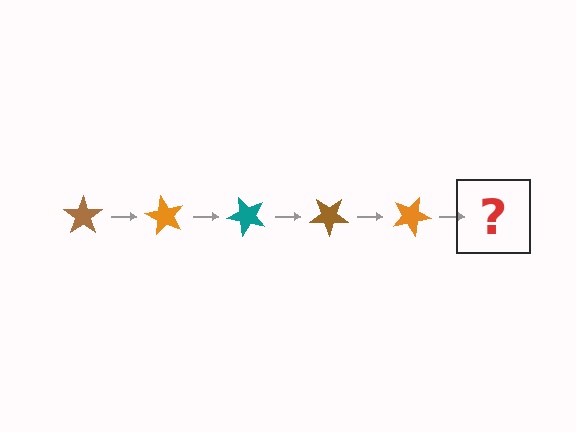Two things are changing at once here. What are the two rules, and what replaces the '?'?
The two rules are that it rotates 60 degrees each step and the color cycles through brown, orange, and teal. The '?' should be a teal star, rotated 300 degrees from the start.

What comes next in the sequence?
The next element should be a teal star, rotated 300 degrees from the start.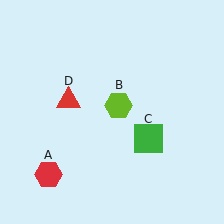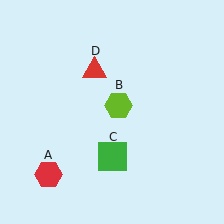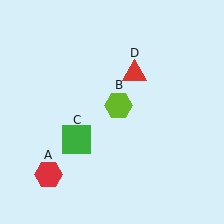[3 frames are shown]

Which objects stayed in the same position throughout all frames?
Red hexagon (object A) and lime hexagon (object B) remained stationary.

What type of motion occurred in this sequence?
The green square (object C), red triangle (object D) rotated clockwise around the center of the scene.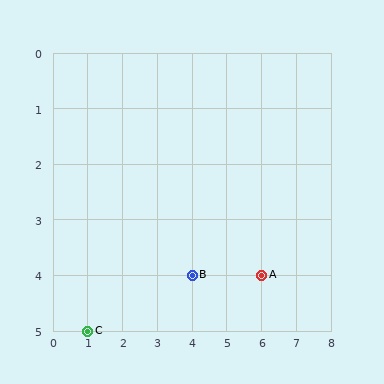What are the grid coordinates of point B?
Point B is at grid coordinates (4, 4).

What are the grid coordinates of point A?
Point A is at grid coordinates (6, 4).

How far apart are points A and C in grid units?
Points A and C are 5 columns and 1 row apart (about 5.1 grid units diagonally).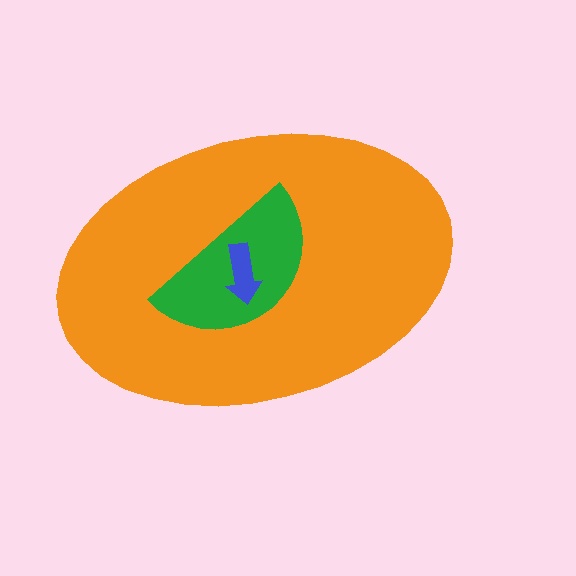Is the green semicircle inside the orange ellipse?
Yes.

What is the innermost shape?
The blue arrow.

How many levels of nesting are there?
3.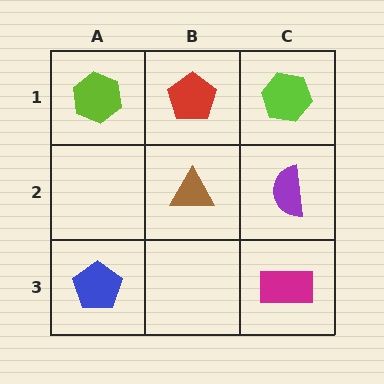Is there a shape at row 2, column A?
No, that cell is empty.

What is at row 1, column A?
A lime hexagon.